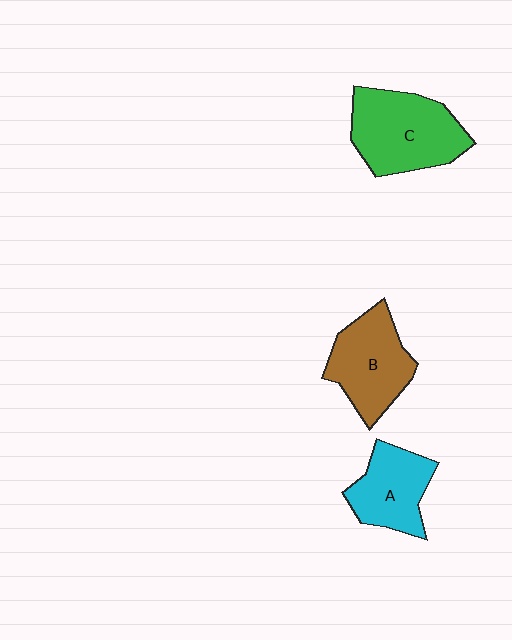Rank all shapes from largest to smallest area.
From largest to smallest: C (green), B (brown), A (cyan).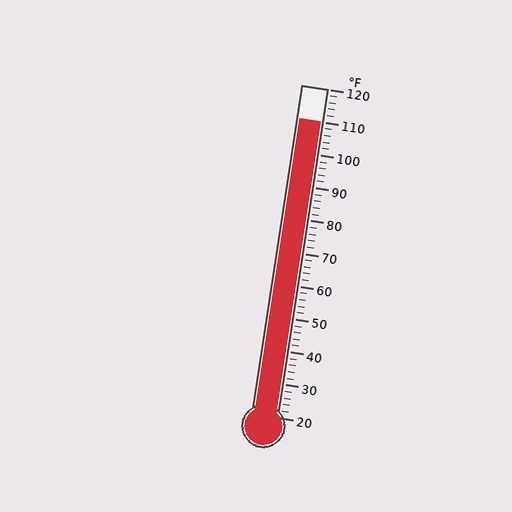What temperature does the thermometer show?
The thermometer shows approximately 110°F.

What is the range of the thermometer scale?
The thermometer scale ranges from 20°F to 120°F.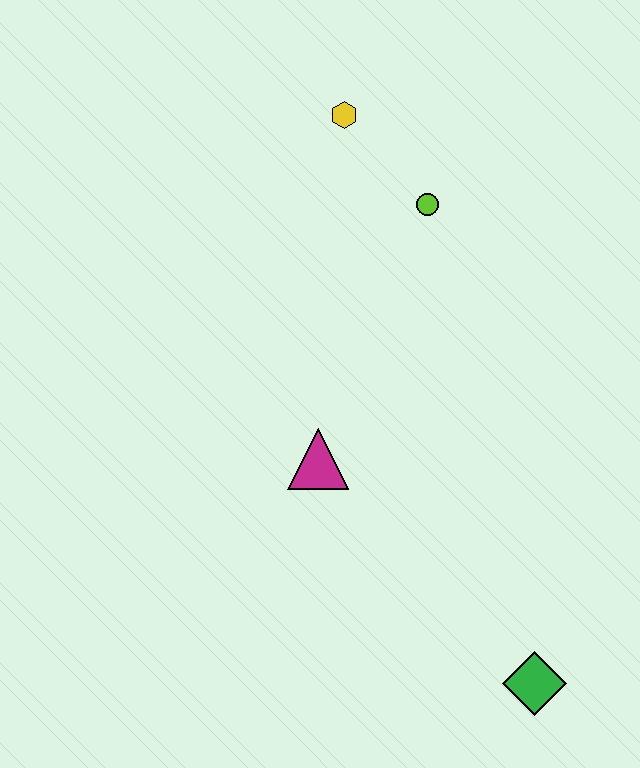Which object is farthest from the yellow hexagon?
The green diamond is farthest from the yellow hexagon.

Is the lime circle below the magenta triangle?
No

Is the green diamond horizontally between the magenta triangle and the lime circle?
No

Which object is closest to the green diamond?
The magenta triangle is closest to the green diamond.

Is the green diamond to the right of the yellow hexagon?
Yes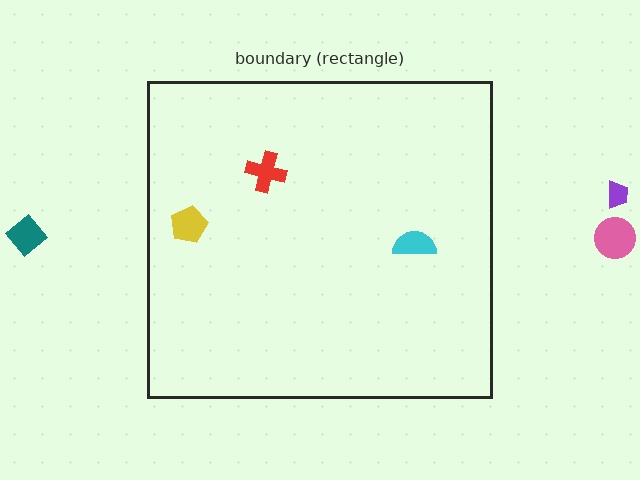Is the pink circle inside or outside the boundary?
Outside.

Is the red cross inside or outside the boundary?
Inside.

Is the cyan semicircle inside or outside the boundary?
Inside.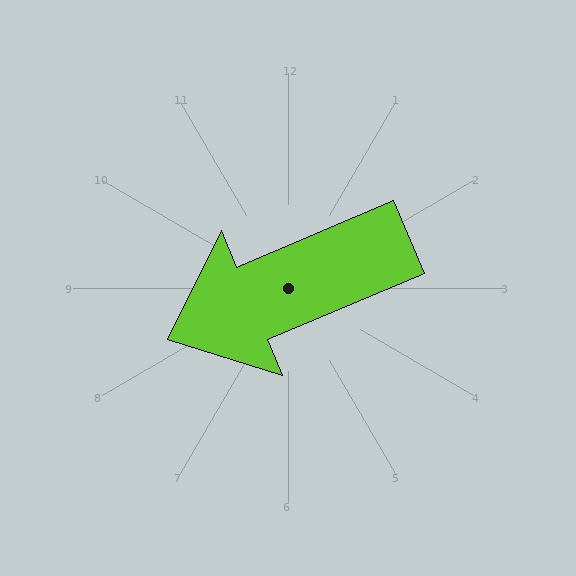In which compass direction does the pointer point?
Southwest.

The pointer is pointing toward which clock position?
Roughly 8 o'clock.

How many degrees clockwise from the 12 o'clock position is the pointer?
Approximately 247 degrees.